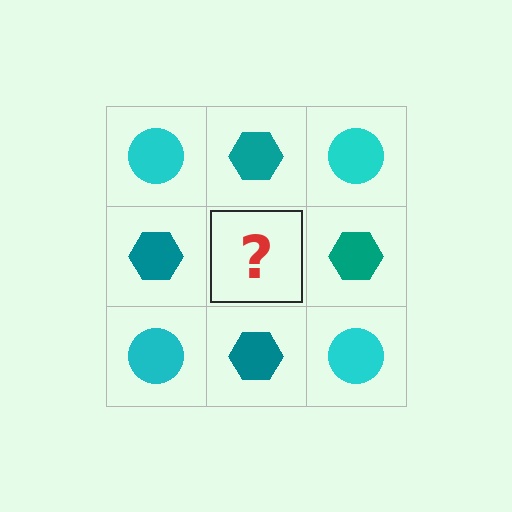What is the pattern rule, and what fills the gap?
The rule is that it alternates cyan circle and teal hexagon in a checkerboard pattern. The gap should be filled with a cyan circle.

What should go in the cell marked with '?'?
The missing cell should contain a cyan circle.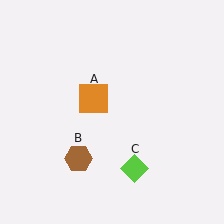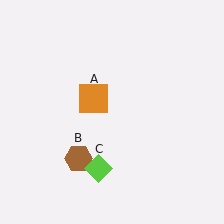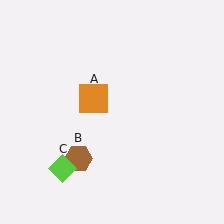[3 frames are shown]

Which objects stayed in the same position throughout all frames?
Orange square (object A) and brown hexagon (object B) remained stationary.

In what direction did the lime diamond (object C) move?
The lime diamond (object C) moved left.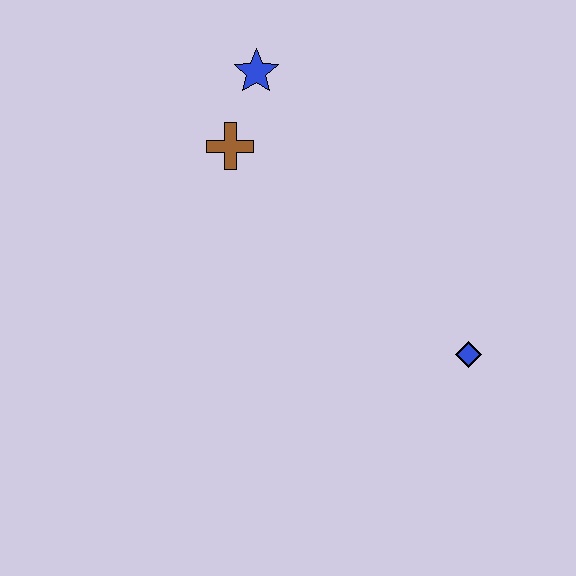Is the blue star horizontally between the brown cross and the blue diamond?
Yes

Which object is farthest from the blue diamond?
The blue star is farthest from the blue diamond.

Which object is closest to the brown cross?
The blue star is closest to the brown cross.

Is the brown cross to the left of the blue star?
Yes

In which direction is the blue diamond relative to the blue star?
The blue diamond is below the blue star.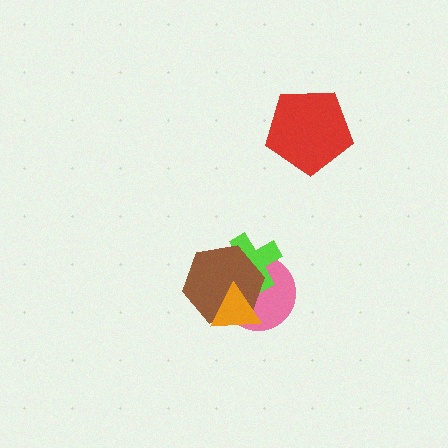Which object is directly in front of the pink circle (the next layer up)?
The lime cross is directly in front of the pink circle.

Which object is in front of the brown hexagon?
The orange triangle is in front of the brown hexagon.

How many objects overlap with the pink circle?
3 objects overlap with the pink circle.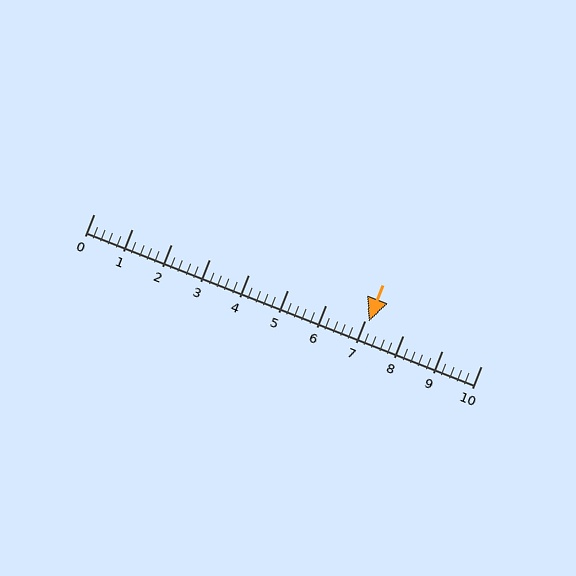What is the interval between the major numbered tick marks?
The major tick marks are spaced 1 units apart.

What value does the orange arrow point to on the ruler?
The orange arrow points to approximately 7.1.